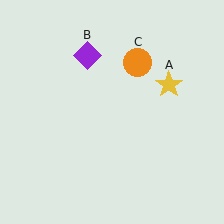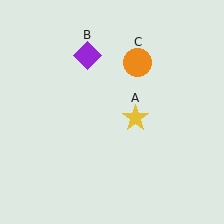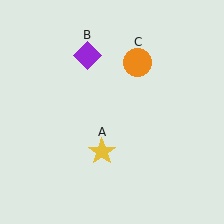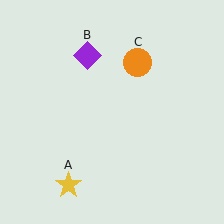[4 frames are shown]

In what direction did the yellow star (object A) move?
The yellow star (object A) moved down and to the left.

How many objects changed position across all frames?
1 object changed position: yellow star (object A).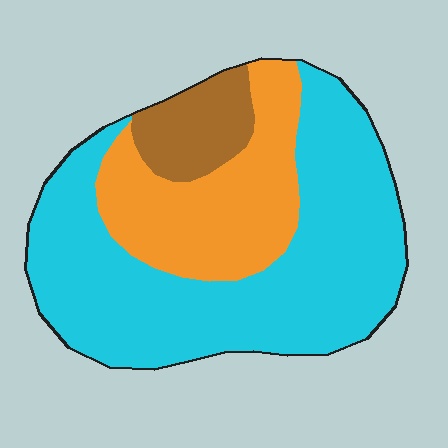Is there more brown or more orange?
Orange.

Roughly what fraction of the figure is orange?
Orange takes up between a sixth and a third of the figure.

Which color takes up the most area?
Cyan, at roughly 60%.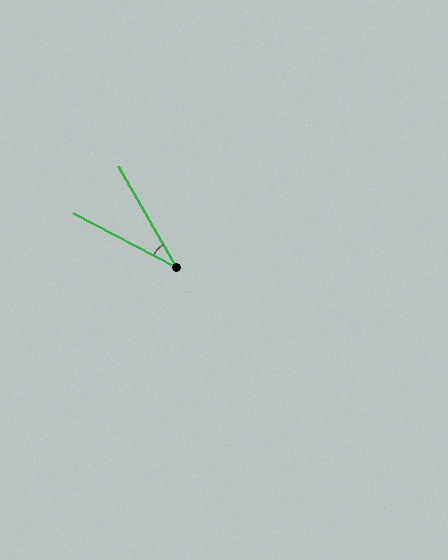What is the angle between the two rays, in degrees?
Approximately 33 degrees.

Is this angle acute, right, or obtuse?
It is acute.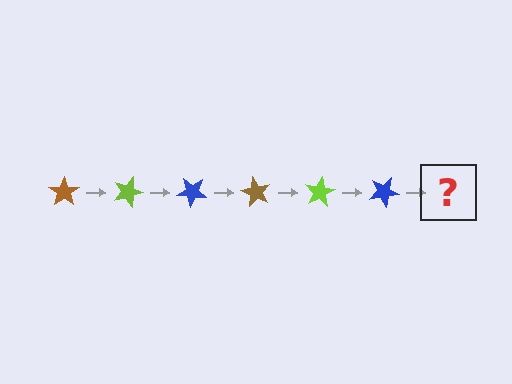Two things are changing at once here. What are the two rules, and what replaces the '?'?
The two rules are that it rotates 20 degrees each step and the color cycles through brown, lime, and blue. The '?' should be a brown star, rotated 120 degrees from the start.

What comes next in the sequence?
The next element should be a brown star, rotated 120 degrees from the start.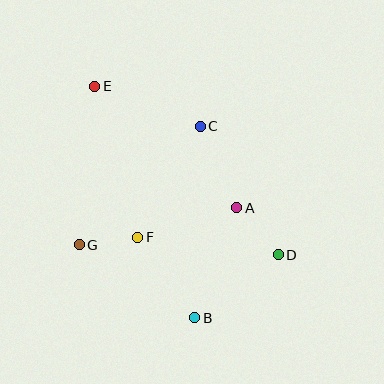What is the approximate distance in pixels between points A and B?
The distance between A and B is approximately 118 pixels.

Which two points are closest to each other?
Points F and G are closest to each other.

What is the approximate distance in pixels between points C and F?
The distance between C and F is approximately 128 pixels.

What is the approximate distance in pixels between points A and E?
The distance between A and E is approximately 187 pixels.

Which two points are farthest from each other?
Points B and E are farthest from each other.